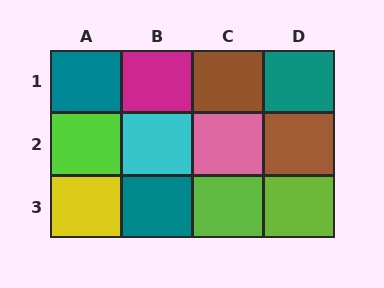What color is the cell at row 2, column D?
Brown.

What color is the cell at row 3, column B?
Teal.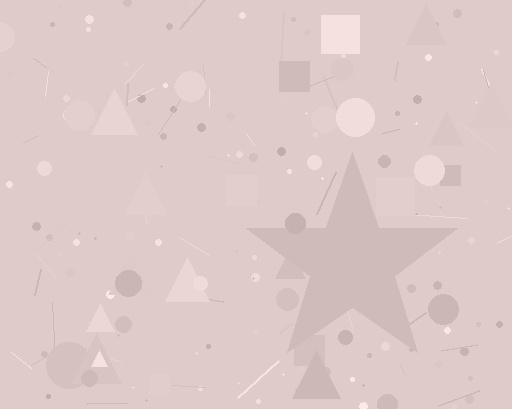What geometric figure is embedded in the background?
A star is embedded in the background.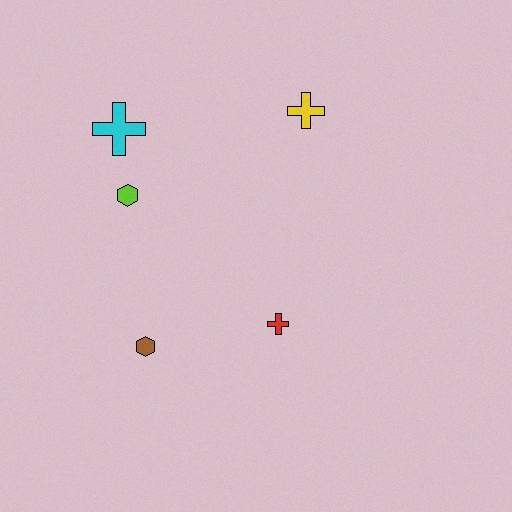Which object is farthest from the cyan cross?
The red cross is farthest from the cyan cross.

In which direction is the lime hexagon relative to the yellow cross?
The lime hexagon is to the left of the yellow cross.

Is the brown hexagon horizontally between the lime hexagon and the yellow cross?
Yes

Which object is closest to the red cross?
The brown hexagon is closest to the red cross.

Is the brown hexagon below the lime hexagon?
Yes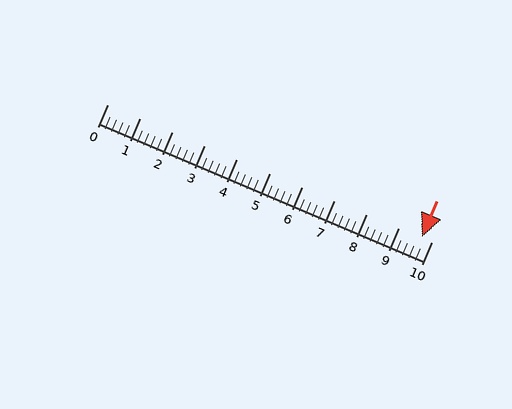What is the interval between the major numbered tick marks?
The major tick marks are spaced 1 units apart.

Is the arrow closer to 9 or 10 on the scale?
The arrow is closer to 10.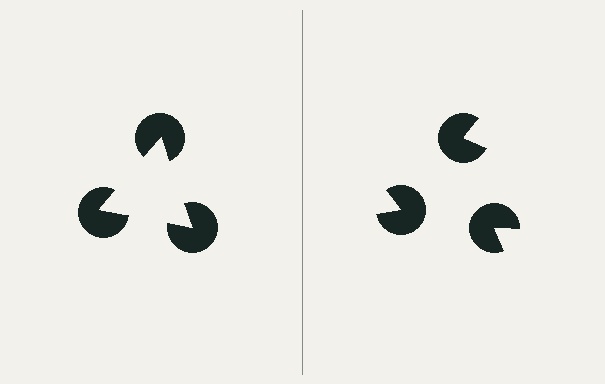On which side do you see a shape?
An illusory triangle appears on the left side. On the right side the wedge cuts are rotated, so no coherent shape forms.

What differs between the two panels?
The pac-man discs are positioned identically on both sides; only the wedge orientations differ. On the left they align to a triangle; on the right they are misaligned.